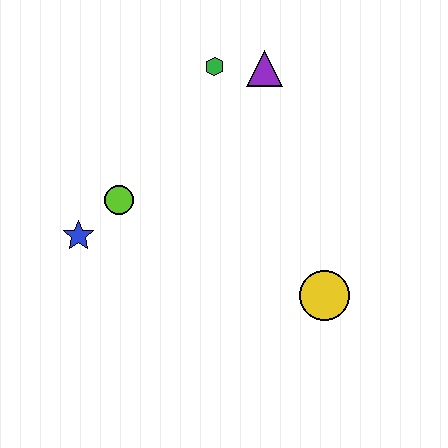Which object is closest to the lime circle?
The blue star is closest to the lime circle.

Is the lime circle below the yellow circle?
No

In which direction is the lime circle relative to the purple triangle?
The lime circle is to the left of the purple triangle.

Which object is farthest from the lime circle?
The yellow circle is farthest from the lime circle.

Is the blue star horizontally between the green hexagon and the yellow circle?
No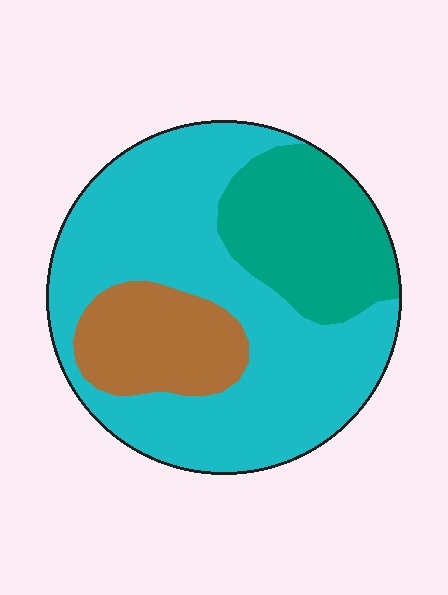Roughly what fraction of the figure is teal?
Teal takes up about one quarter (1/4) of the figure.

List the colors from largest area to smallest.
From largest to smallest: cyan, teal, brown.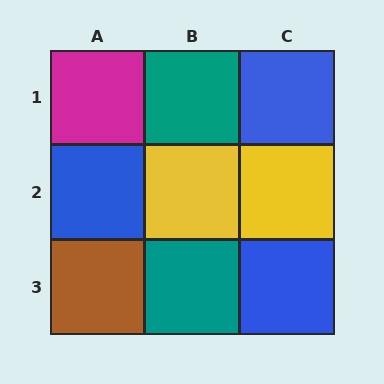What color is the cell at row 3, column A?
Brown.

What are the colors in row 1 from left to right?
Magenta, teal, blue.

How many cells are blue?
3 cells are blue.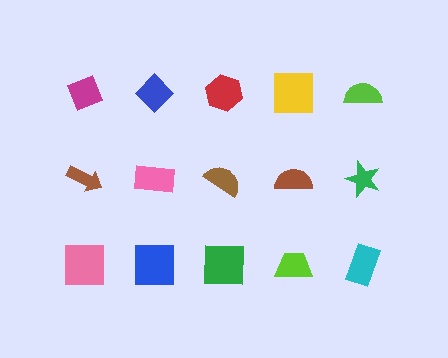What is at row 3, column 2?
A blue square.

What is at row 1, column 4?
A yellow square.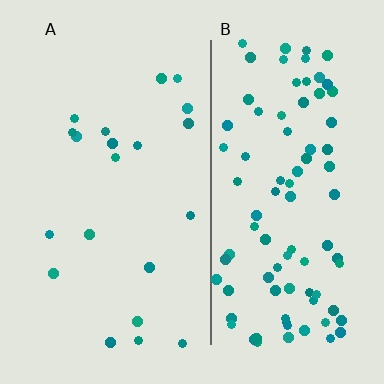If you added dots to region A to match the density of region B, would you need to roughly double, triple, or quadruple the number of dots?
Approximately quadruple.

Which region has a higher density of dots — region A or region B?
B (the right).